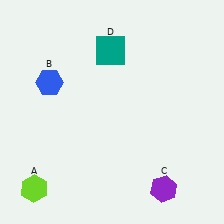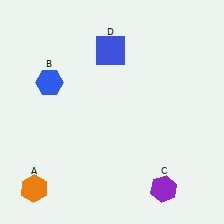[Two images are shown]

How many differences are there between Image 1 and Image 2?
There are 2 differences between the two images.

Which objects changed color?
A changed from lime to orange. D changed from teal to blue.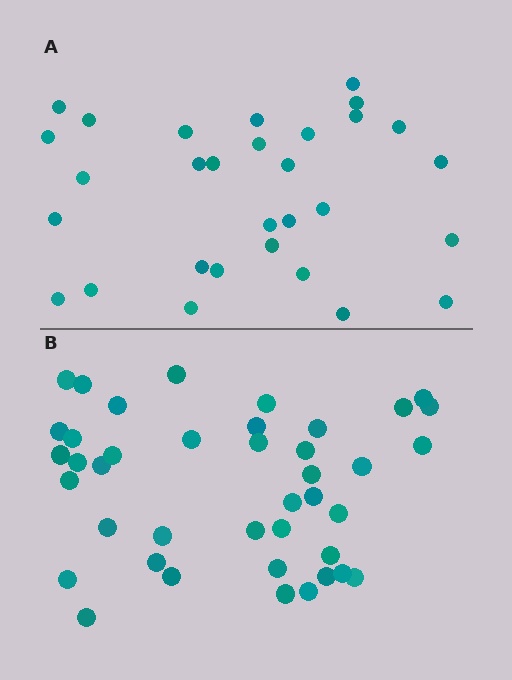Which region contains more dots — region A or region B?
Region B (the bottom region) has more dots.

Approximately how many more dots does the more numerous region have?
Region B has roughly 12 or so more dots than region A.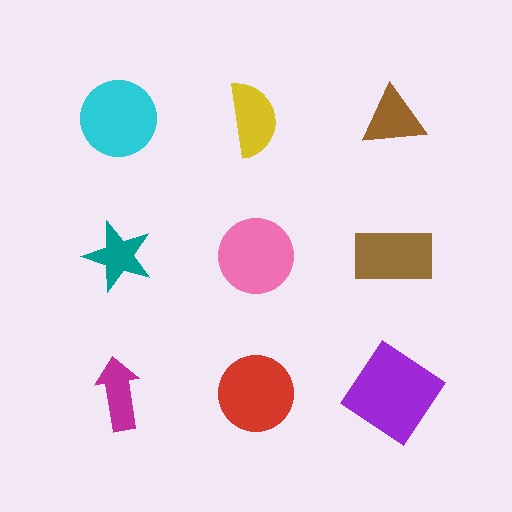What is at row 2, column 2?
A pink circle.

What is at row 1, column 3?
A brown triangle.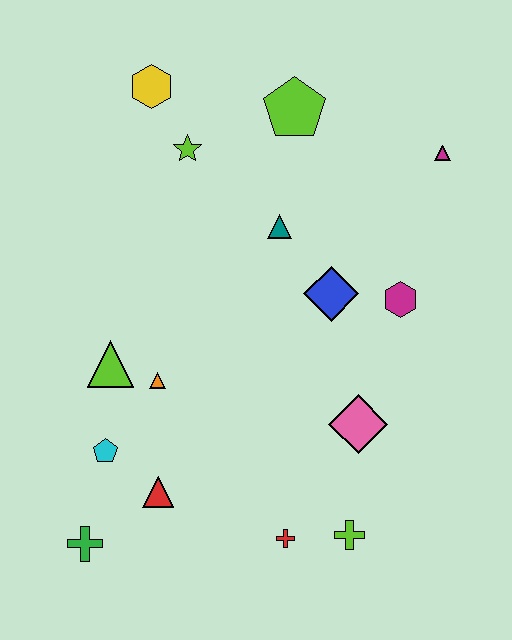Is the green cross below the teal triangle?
Yes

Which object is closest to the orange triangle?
The lime triangle is closest to the orange triangle.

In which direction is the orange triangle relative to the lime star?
The orange triangle is below the lime star.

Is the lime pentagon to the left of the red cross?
No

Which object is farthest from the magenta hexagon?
The green cross is farthest from the magenta hexagon.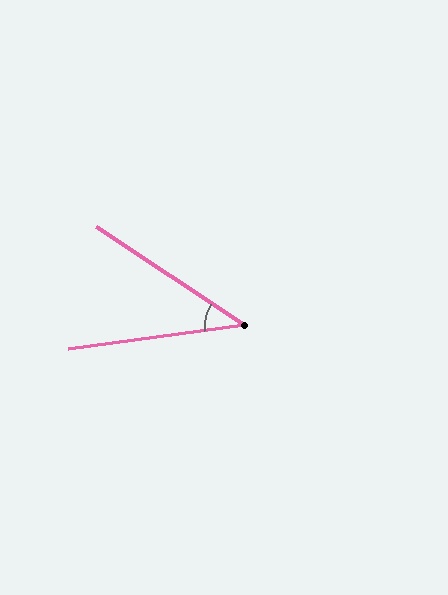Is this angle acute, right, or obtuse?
It is acute.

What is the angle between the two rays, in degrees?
Approximately 42 degrees.